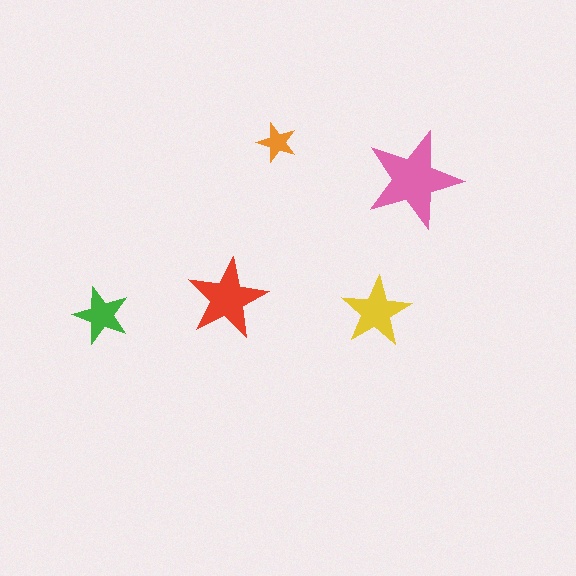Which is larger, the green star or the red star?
The red one.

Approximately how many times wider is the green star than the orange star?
About 1.5 times wider.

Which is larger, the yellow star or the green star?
The yellow one.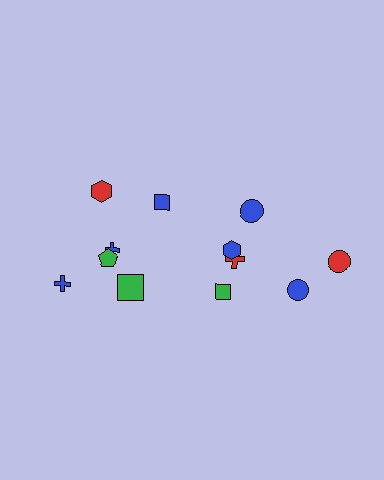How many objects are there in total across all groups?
There are 12 objects.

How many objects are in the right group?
There are 5 objects.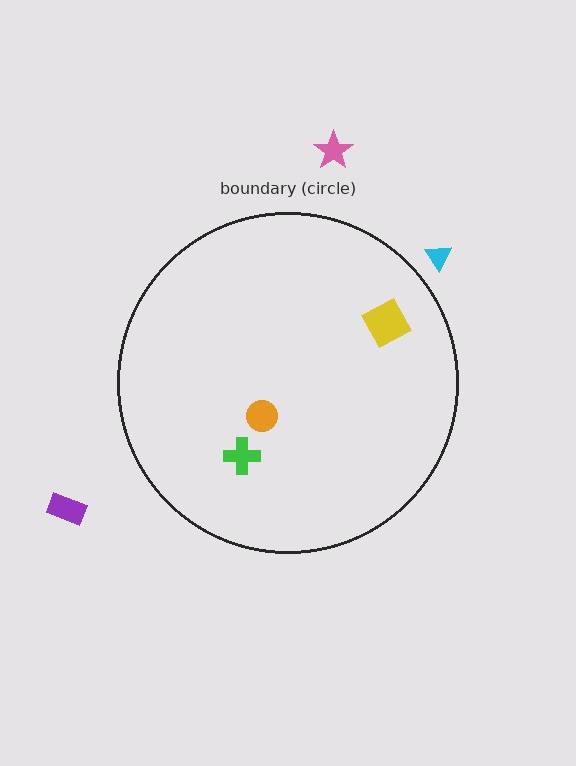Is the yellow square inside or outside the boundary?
Inside.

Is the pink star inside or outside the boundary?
Outside.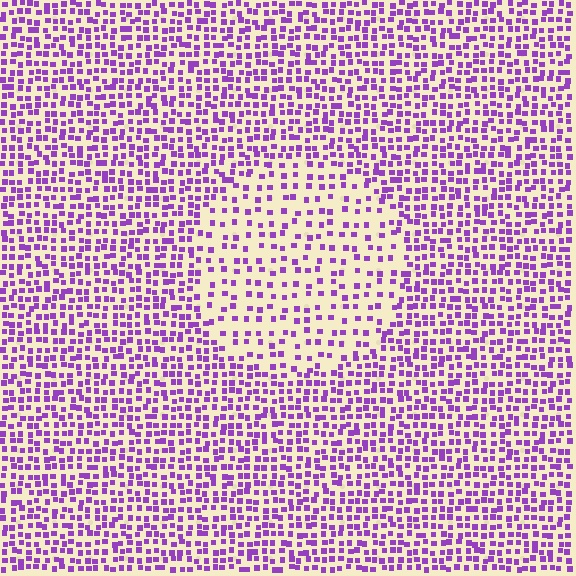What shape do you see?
I see a circle.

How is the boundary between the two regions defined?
The boundary is defined by a change in element density (approximately 2.1x ratio). All elements are the same color, size, and shape.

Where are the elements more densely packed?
The elements are more densely packed outside the circle boundary.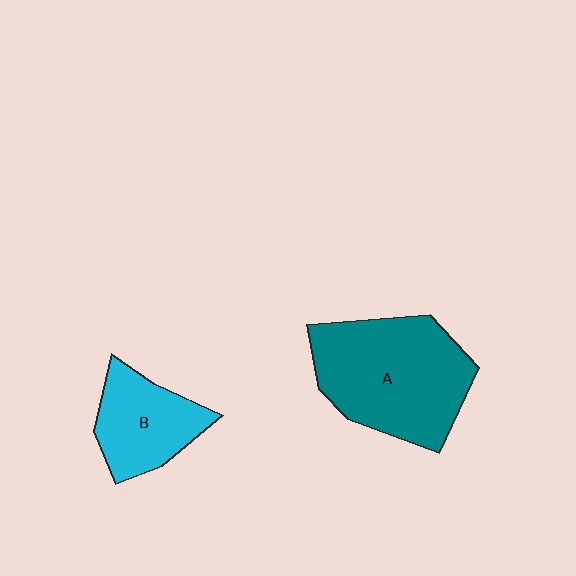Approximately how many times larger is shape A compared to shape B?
Approximately 1.8 times.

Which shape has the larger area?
Shape A (teal).